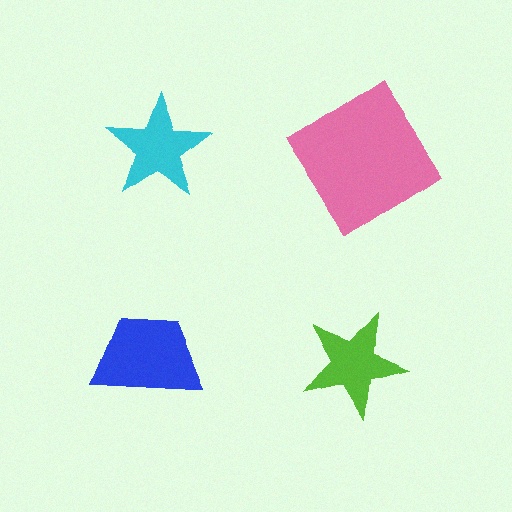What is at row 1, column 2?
A pink diamond.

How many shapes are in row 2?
2 shapes.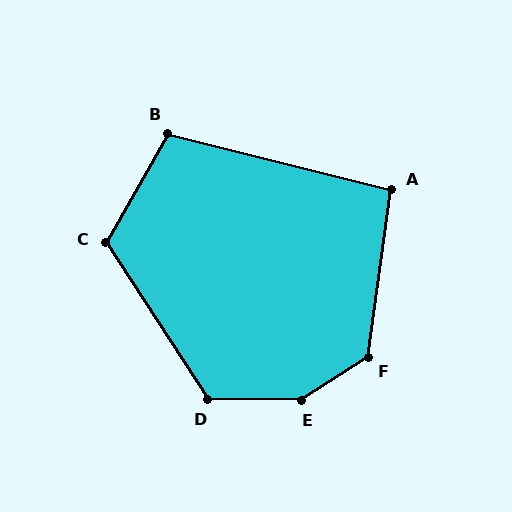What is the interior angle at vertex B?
Approximately 106 degrees (obtuse).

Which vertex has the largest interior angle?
E, at approximately 147 degrees.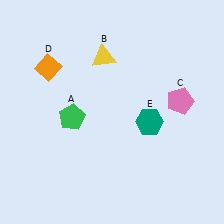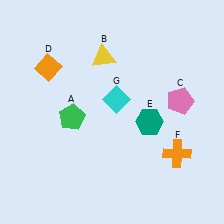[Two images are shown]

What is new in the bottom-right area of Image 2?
An orange cross (F) was added in the bottom-right area of Image 2.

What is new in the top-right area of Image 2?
A cyan diamond (G) was added in the top-right area of Image 2.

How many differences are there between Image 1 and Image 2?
There are 2 differences between the two images.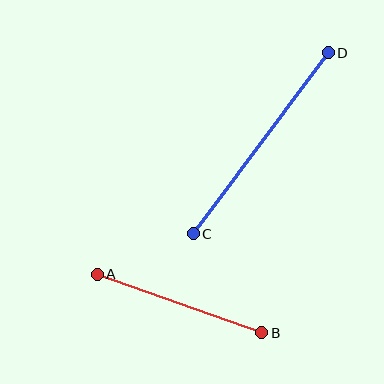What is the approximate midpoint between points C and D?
The midpoint is at approximately (261, 143) pixels.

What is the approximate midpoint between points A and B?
The midpoint is at approximately (180, 303) pixels.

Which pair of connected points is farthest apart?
Points C and D are farthest apart.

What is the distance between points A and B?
The distance is approximately 175 pixels.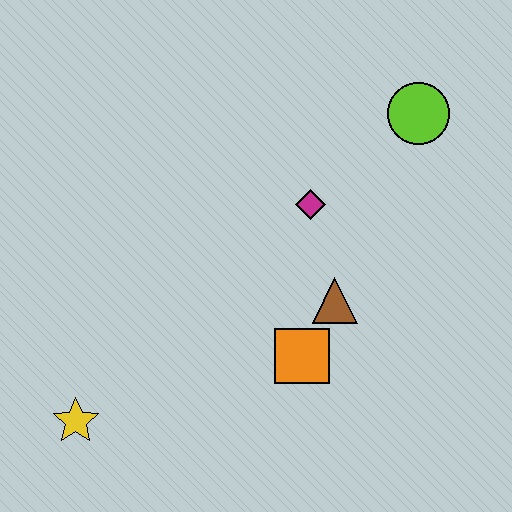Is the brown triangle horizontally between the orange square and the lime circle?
Yes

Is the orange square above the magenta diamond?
No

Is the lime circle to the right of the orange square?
Yes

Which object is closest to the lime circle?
The magenta diamond is closest to the lime circle.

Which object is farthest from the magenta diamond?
The yellow star is farthest from the magenta diamond.